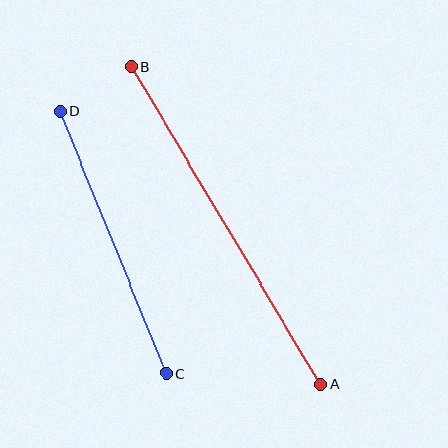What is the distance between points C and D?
The distance is approximately 283 pixels.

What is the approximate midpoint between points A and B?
The midpoint is at approximately (226, 226) pixels.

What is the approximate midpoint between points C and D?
The midpoint is at approximately (113, 242) pixels.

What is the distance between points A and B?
The distance is approximately 369 pixels.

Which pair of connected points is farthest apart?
Points A and B are farthest apart.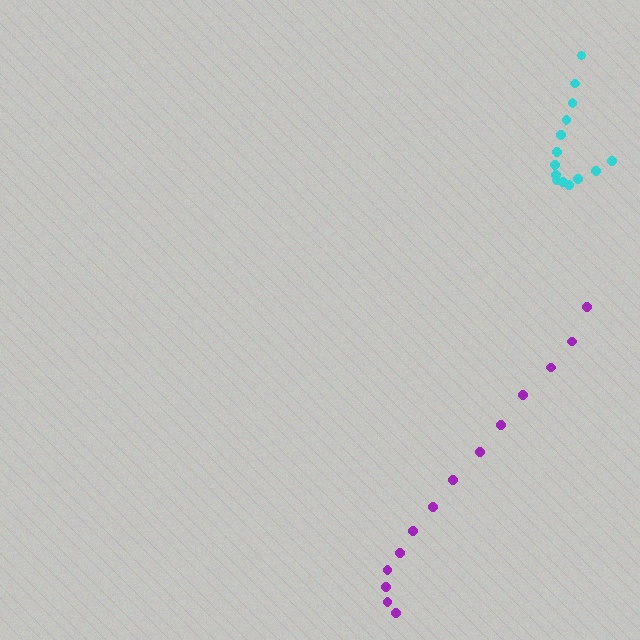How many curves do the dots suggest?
There are 2 distinct paths.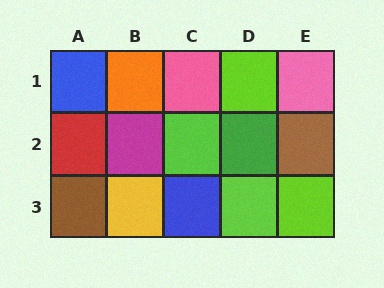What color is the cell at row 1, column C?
Pink.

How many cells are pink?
2 cells are pink.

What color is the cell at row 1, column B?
Orange.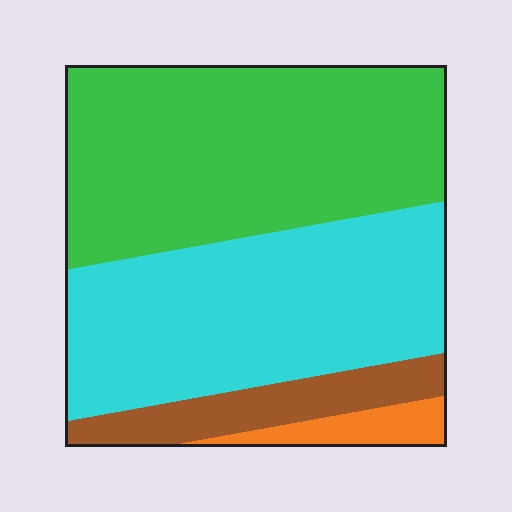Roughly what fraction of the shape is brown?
Brown covers 11% of the shape.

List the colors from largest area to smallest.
From largest to smallest: green, cyan, brown, orange.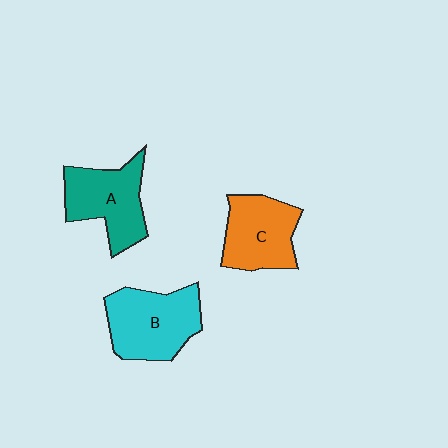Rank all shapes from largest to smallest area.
From largest to smallest: B (cyan), A (teal), C (orange).